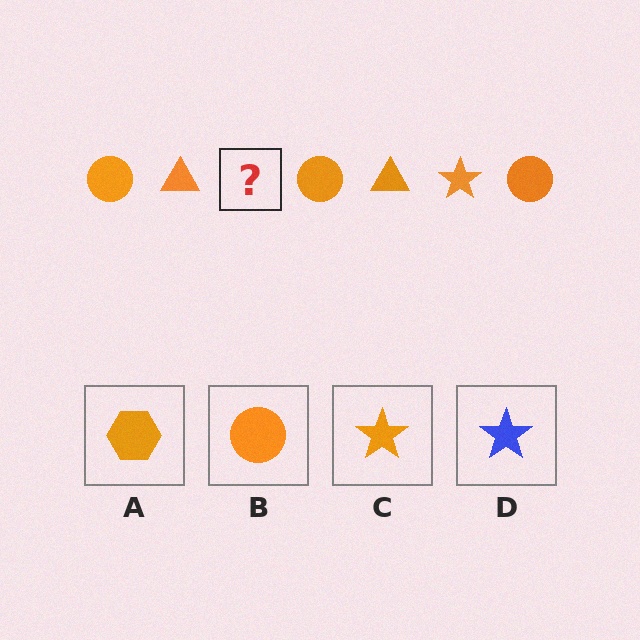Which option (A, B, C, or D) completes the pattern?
C.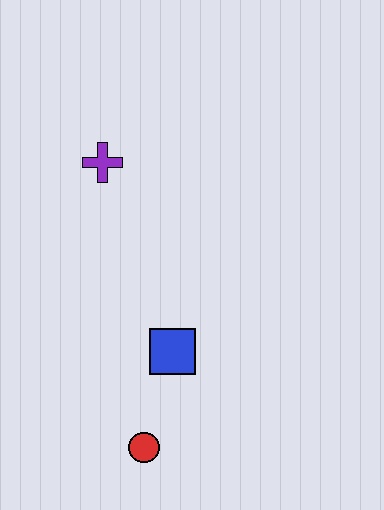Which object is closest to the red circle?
The blue square is closest to the red circle.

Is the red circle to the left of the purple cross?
No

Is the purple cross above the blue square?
Yes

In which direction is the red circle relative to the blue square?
The red circle is below the blue square.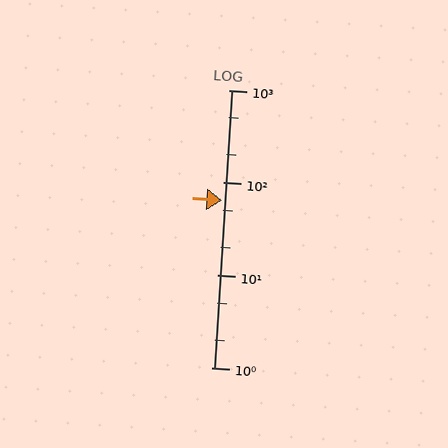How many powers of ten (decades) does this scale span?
The scale spans 3 decades, from 1 to 1000.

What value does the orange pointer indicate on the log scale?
The pointer indicates approximately 65.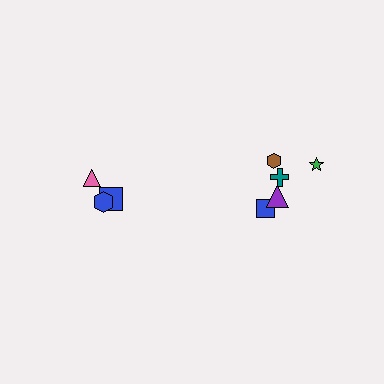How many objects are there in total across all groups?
There are 8 objects.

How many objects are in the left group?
There are 3 objects.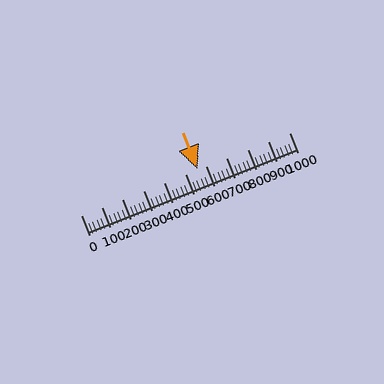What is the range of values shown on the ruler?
The ruler shows values from 0 to 1000.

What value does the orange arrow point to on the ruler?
The orange arrow points to approximately 560.